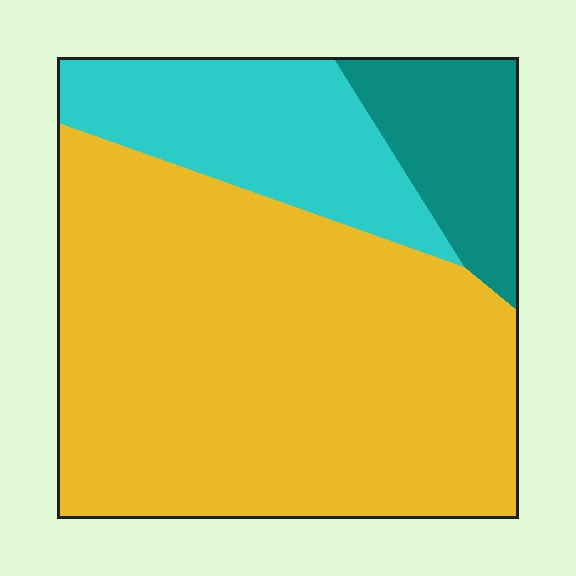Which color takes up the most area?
Yellow, at roughly 70%.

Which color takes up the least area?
Teal, at roughly 10%.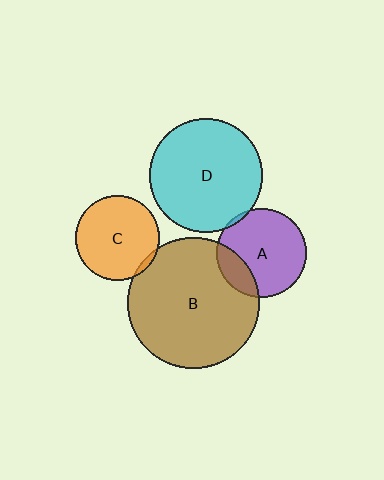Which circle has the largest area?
Circle B (brown).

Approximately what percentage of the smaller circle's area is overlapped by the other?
Approximately 5%.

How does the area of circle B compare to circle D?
Approximately 1.3 times.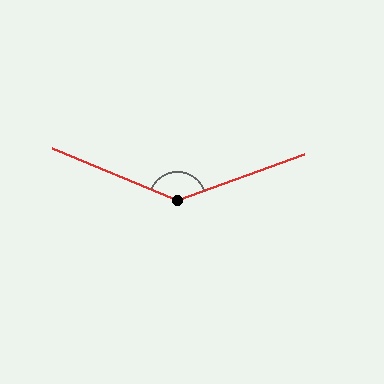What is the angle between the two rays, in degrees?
Approximately 137 degrees.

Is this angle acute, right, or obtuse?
It is obtuse.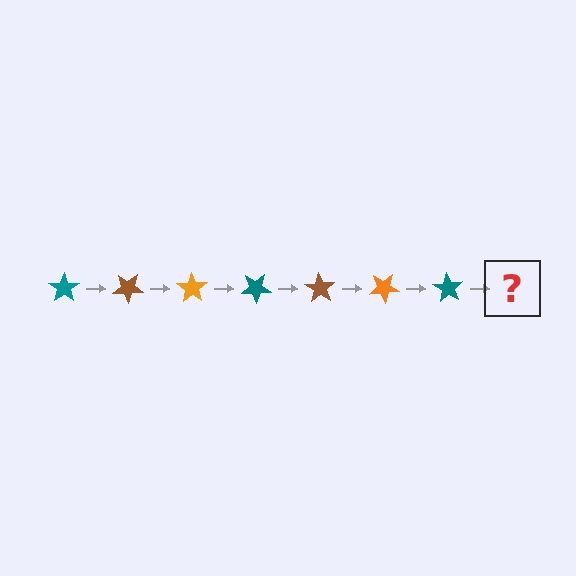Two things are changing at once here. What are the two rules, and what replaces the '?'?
The two rules are that it rotates 35 degrees each step and the color cycles through teal, brown, and orange. The '?' should be a brown star, rotated 245 degrees from the start.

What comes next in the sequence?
The next element should be a brown star, rotated 245 degrees from the start.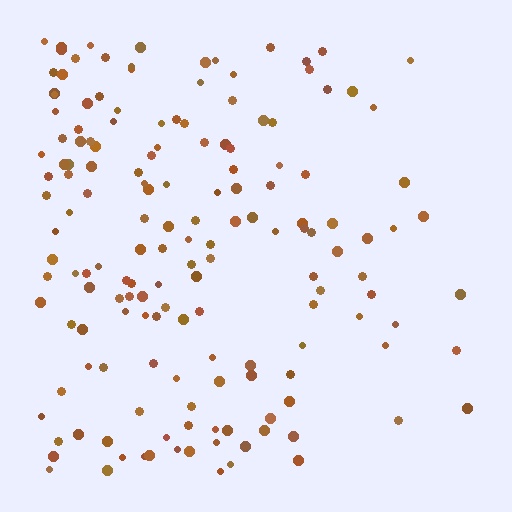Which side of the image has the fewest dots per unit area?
The right.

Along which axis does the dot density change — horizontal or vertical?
Horizontal.